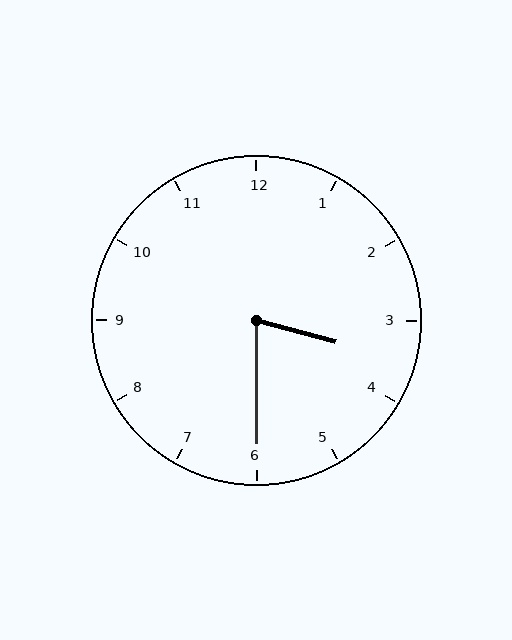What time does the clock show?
3:30.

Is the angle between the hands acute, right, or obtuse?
It is acute.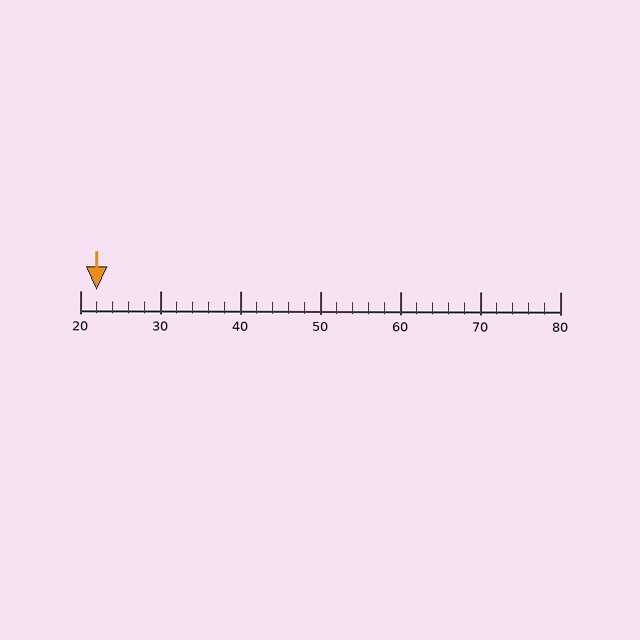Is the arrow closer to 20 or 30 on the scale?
The arrow is closer to 20.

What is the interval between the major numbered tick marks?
The major tick marks are spaced 10 units apart.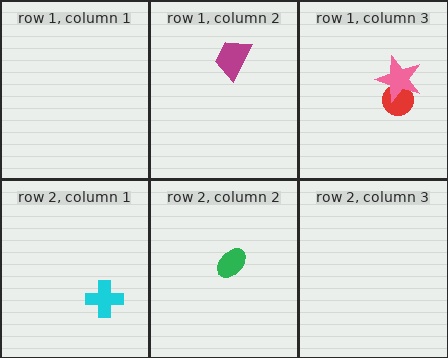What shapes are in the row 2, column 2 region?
The green ellipse.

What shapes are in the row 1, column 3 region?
The red circle, the pink star.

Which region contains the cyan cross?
The row 2, column 1 region.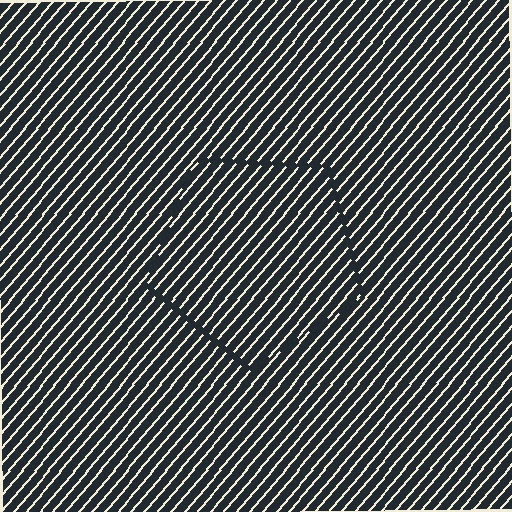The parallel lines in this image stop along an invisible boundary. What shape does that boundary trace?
An illusory pentagon. The interior of the shape contains the same grating, shifted by half a period — the contour is defined by the phase discontinuity where line-ends from the inner and outer gratings abut.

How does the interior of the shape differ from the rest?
The interior of the shape contains the same grating, shifted by half a period — the contour is defined by the phase discontinuity where line-ends from the inner and outer gratings abut.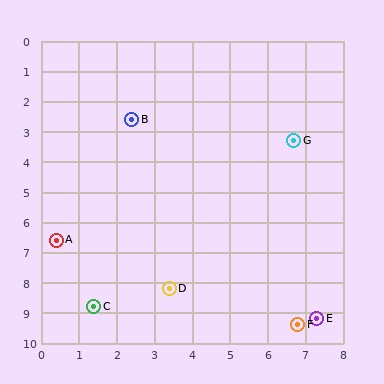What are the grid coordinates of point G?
Point G is at approximately (6.7, 3.3).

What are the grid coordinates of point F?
Point F is at approximately (6.8, 9.4).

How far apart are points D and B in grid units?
Points D and B are about 5.7 grid units apart.